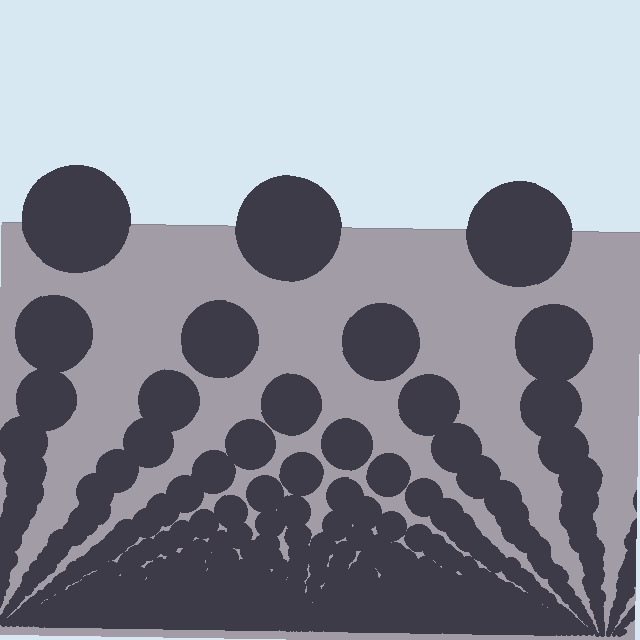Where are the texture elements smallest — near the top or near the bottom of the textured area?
Near the bottom.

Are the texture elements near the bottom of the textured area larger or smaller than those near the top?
Smaller. The gradient is inverted — elements near the bottom are smaller and denser.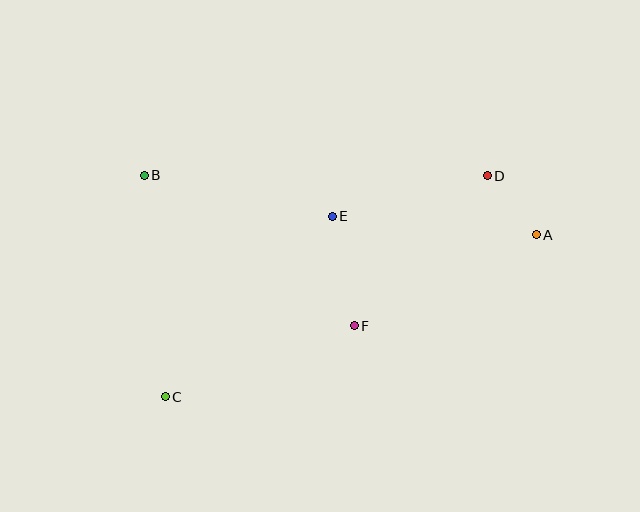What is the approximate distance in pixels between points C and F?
The distance between C and F is approximately 202 pixels.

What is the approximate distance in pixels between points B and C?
The distance between B and C is approximately 223 pixels.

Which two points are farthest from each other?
Points A and C are farthest from each other.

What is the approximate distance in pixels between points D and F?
The distance between D and F is approximately 200 pixels.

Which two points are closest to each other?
Points A and D are closest to each other.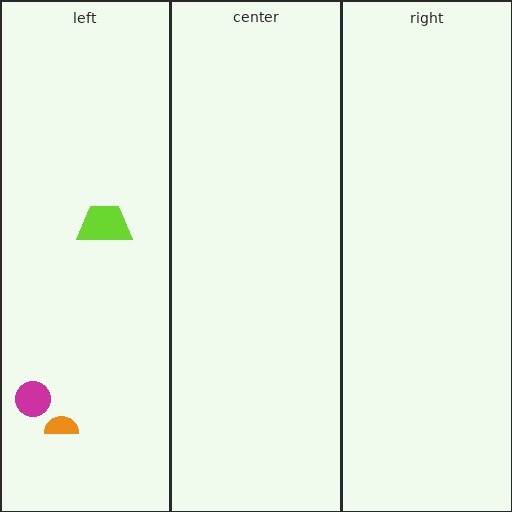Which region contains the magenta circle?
The left region.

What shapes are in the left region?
The lime trapezoid, the magenta circle, the orange semicircle.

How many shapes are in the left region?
3.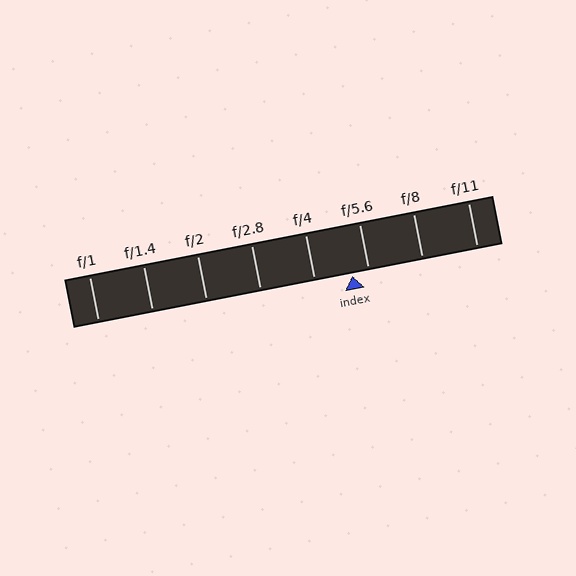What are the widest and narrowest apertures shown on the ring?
The widest aperture shown is f/1 and the narrowest is f/11.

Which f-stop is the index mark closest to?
The index mark is closest to f/5.6.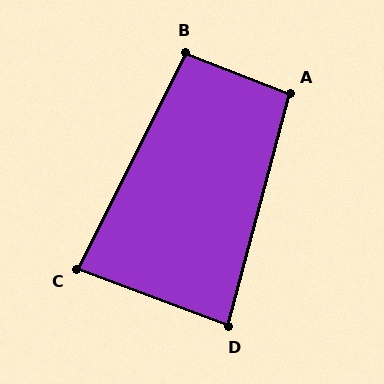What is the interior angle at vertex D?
Approximately 84 degrees (acute).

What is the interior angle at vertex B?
Approximately 96 degrees (obtuse).